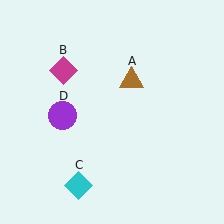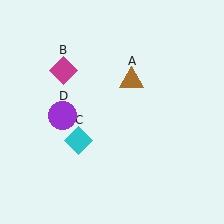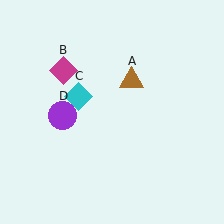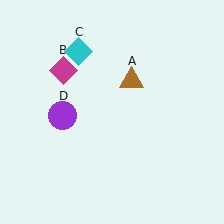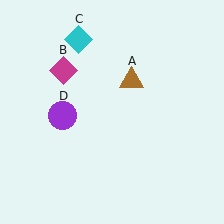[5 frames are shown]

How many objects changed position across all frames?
1 object changed position: cyan diamond (object C).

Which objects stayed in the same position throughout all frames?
Brown triangle (object A) and magenta diamond (object B) and purple circle (object D) remained stationary.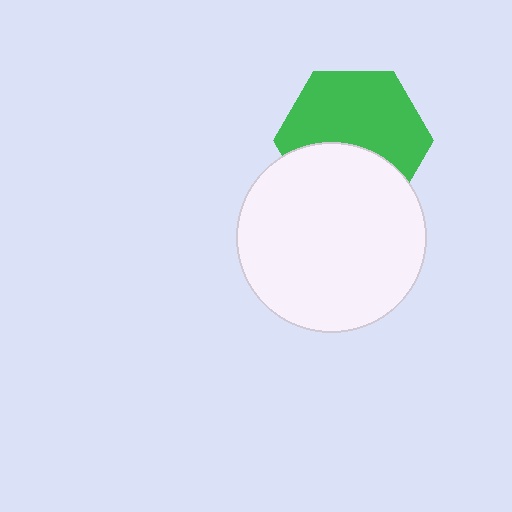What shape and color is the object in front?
The object in front is a white circle.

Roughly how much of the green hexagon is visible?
About half of it is visible (roughly 62%).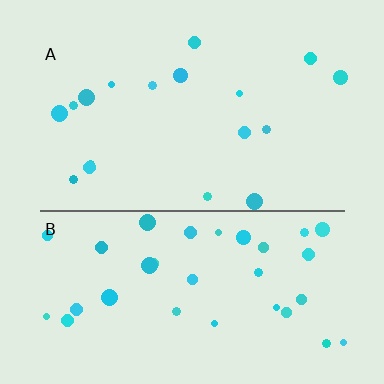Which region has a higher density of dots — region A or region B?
B (the bottom).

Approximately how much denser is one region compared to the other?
Approximately 1.9× — region B over region A.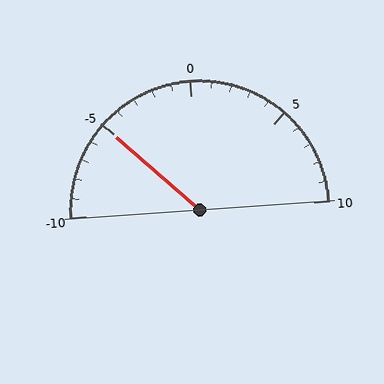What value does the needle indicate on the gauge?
The needle indicates approximately -5.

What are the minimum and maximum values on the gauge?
The gauge ranges from -10 to 10.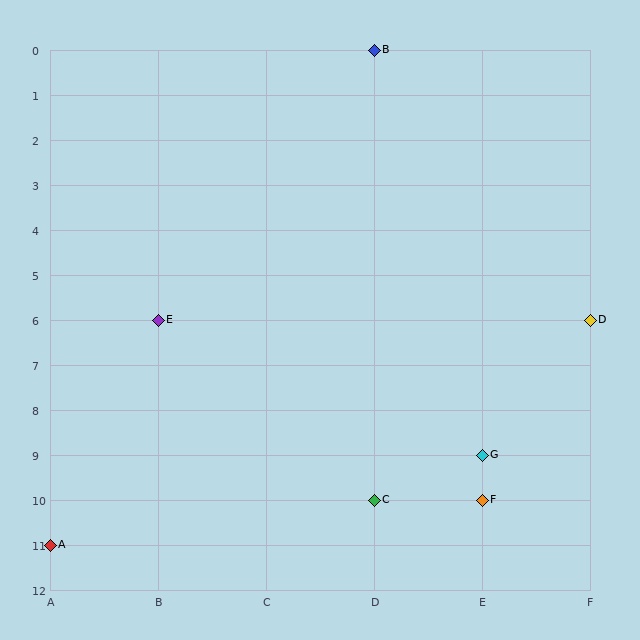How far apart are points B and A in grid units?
Points B and A are 3 columns and 11 rows apart (about 11.4 grid units diagonally).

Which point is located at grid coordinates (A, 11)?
Point A is at (A, 11).